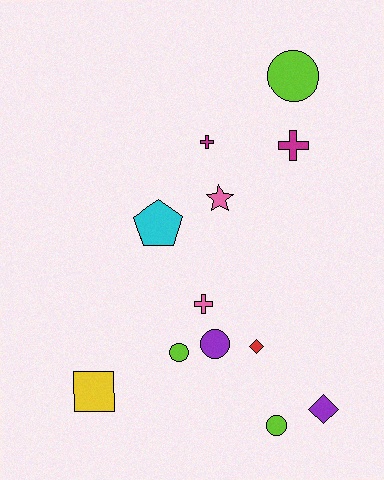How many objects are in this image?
There are 12 objects.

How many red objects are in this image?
There is 1 red object.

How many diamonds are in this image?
There are 2 diamonds.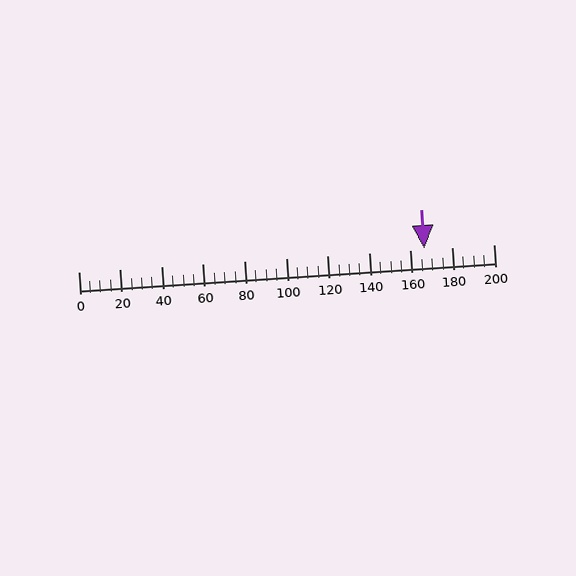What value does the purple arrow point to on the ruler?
The purple arrow points to approximately 166.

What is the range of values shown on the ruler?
The ruler shows values from 0 to 200.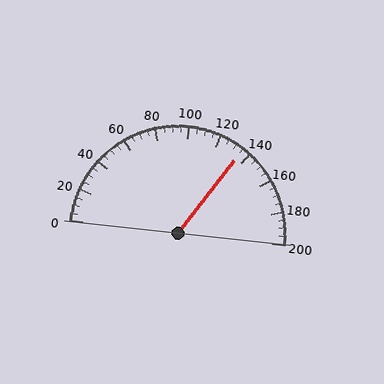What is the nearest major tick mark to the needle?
The nearest major tick mark is 140.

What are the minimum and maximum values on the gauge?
The gauge ranges from 0 to 200.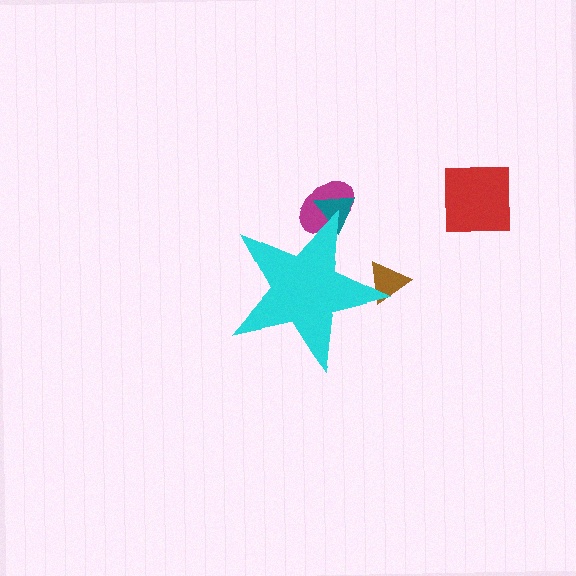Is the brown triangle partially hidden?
Yes, the brown triangle is partially hidden behind the cyan star.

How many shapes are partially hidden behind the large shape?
3 shapes are partially hidden.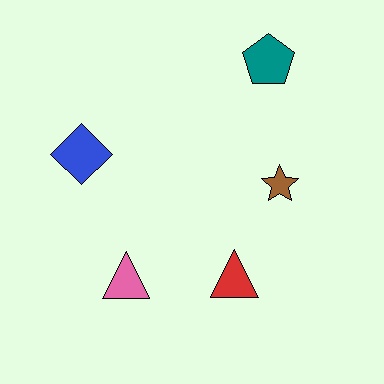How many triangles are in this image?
There are 2 triangles.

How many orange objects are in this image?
There are no orange objects.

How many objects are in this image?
There are 5 objects.